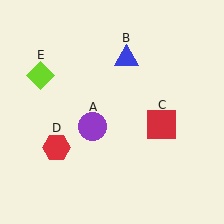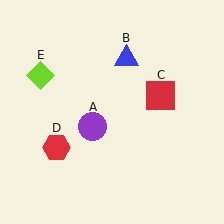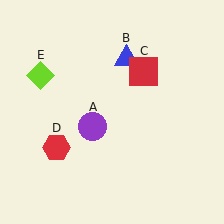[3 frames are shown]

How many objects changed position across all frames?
1 object changed position: red square (object C).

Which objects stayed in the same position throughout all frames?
Purple circle (object A) and blue triangle (object B) and red hexagon (object D) and lime diamond (object E) remained stationary.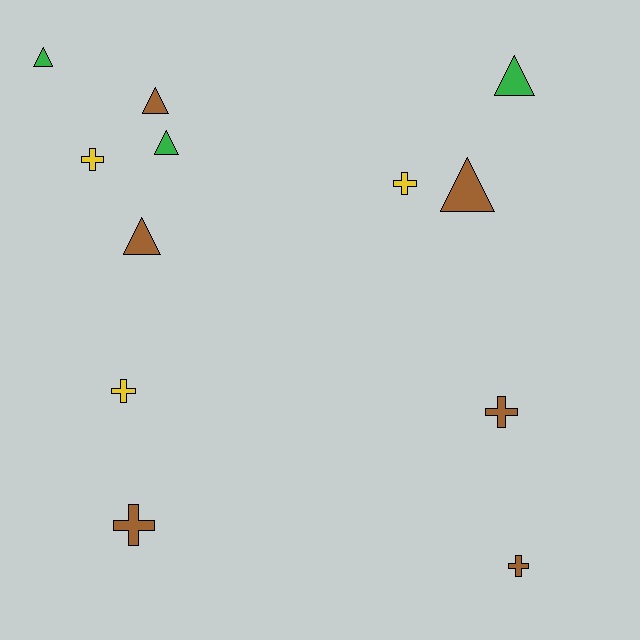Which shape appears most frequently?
Triangle, with 6 objects.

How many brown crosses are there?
There are 3 brown crosses.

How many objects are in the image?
There are 12 objects.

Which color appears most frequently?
Brown, with 6 objects.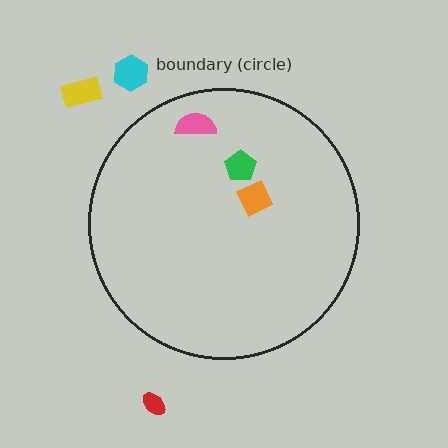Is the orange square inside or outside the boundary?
Inside.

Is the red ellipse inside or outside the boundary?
Outside.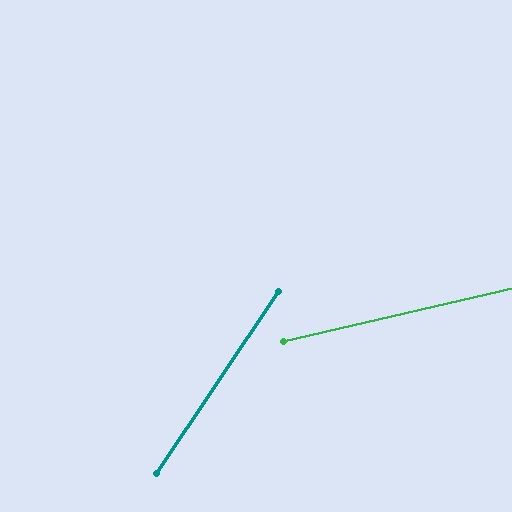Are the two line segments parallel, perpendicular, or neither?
Neither parallel nor perpendicular — they differ by about 43°.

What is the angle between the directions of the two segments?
Approximately 43 degrees.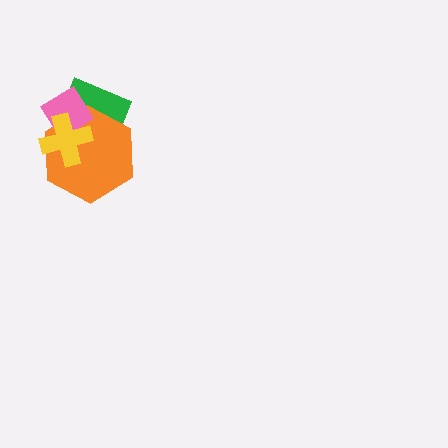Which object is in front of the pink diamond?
The yellow cross is in front of the pink diamond.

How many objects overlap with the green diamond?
3 objects overlap with the green diamond.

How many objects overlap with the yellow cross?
3 objects overlap with the yellow cross.